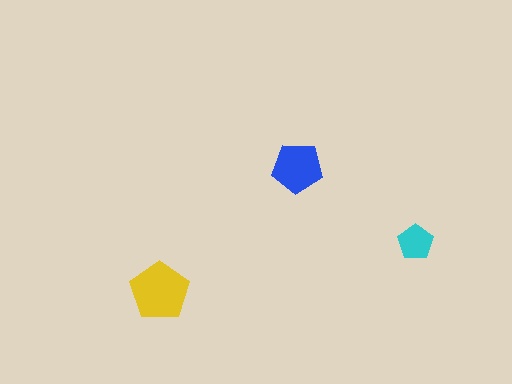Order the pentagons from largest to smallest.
the yellow one, the blue one, the cyan one.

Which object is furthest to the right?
The cyan pentagon is rightmost.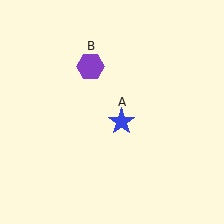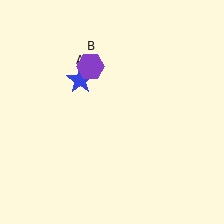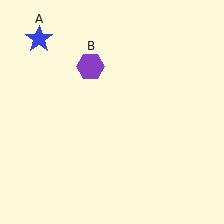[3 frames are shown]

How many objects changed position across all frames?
1 object changed position: blue star (object A).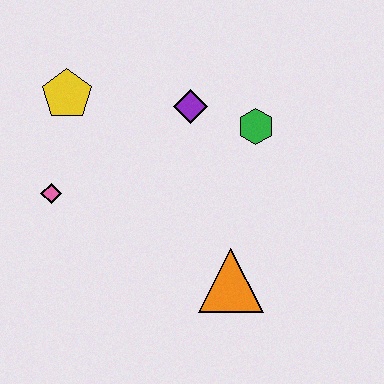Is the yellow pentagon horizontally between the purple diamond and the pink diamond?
Yes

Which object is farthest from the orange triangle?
The yellow pentagon is farthest from the orange triangle.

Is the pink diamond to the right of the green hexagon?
No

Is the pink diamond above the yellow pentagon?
No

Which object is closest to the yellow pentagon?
The pink diamond is closest to the yellow pentagon.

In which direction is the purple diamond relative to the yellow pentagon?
The purple diamond is to the right of the yellow pentagon.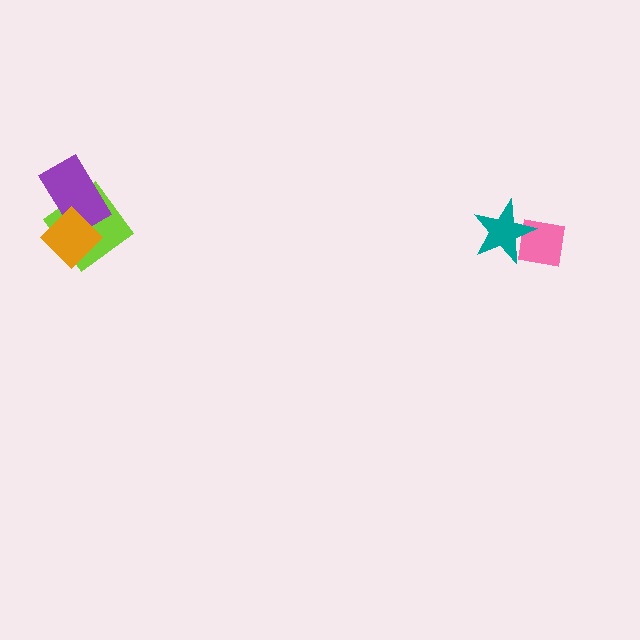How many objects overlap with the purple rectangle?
2 objects overlap with the purple rectangle.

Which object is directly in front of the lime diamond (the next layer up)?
The purple rectangle is directly in front of the lime diamond.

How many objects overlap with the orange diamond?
2 objects overlap with the orange diamond.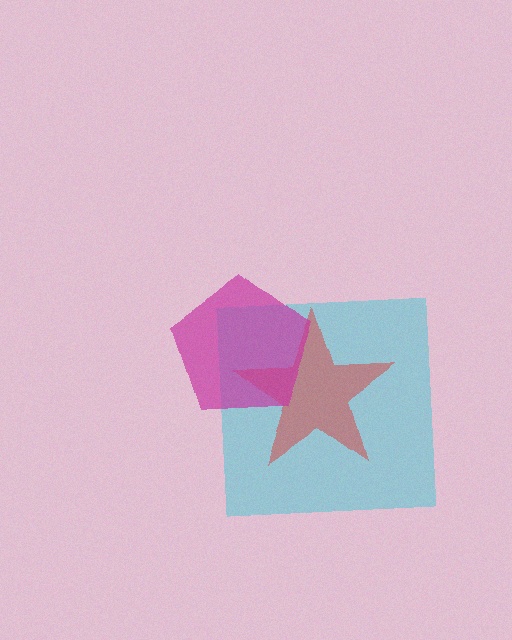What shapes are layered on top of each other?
The layered shapes are: a cyan square, a red star, a magenta pentagon.